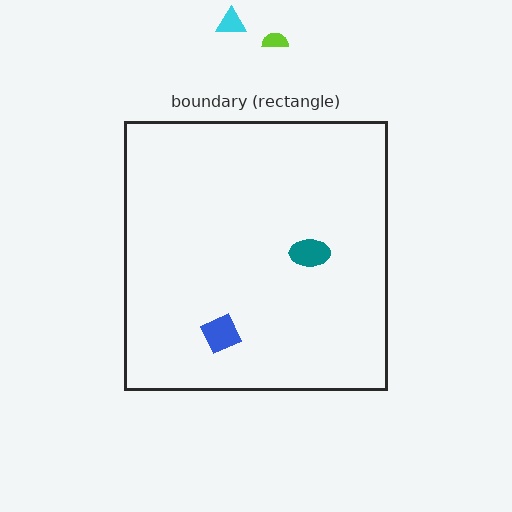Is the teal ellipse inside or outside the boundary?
Inside.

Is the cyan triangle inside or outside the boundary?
Outside.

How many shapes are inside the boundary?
2 inside, 2 outside.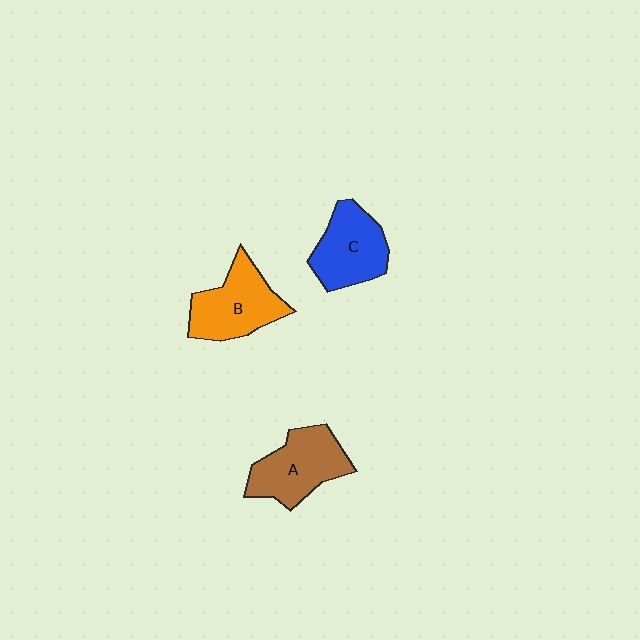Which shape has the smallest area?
Shape C (blue).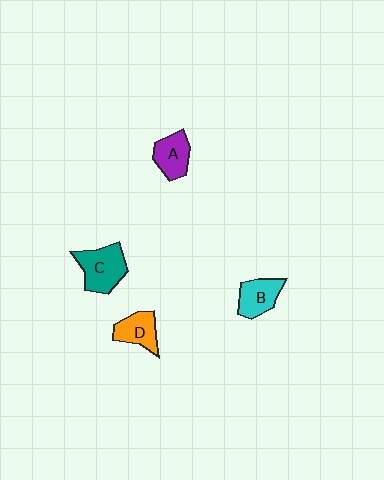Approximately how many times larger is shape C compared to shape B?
Approximately 1.3 times.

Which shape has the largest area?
Shape C (teal).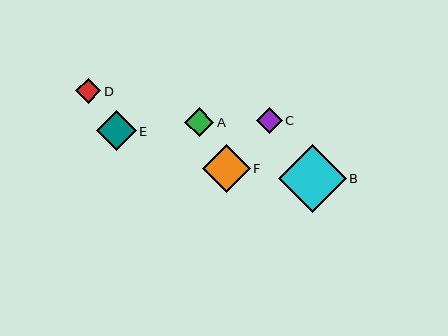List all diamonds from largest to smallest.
From largest to smallest: B, F, E, A, C, D.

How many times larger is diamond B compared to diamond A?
Diamond B is approximately 2.3 times the size of diamond A.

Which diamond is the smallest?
Diamond D is the smallest with a size of approximately 25 pixels.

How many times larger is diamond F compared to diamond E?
Diamond F is approximately 1.2 times the size of diamond E.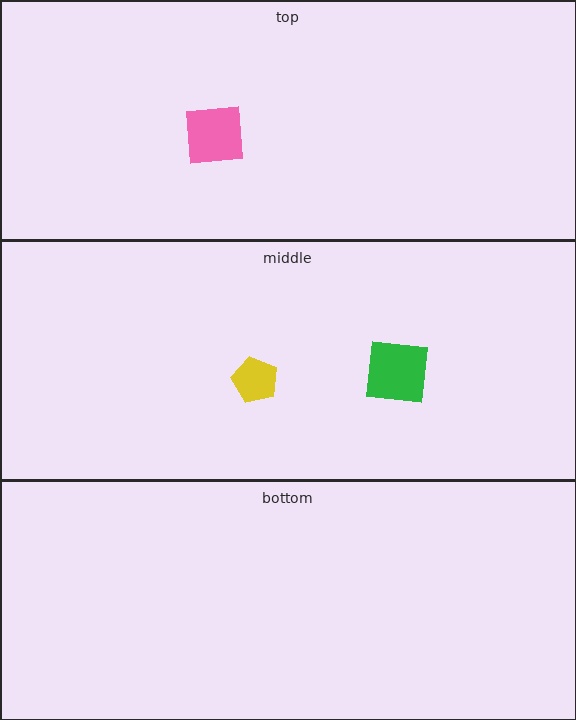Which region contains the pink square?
The top region.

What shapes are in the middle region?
The yellow pentagon, the green square.